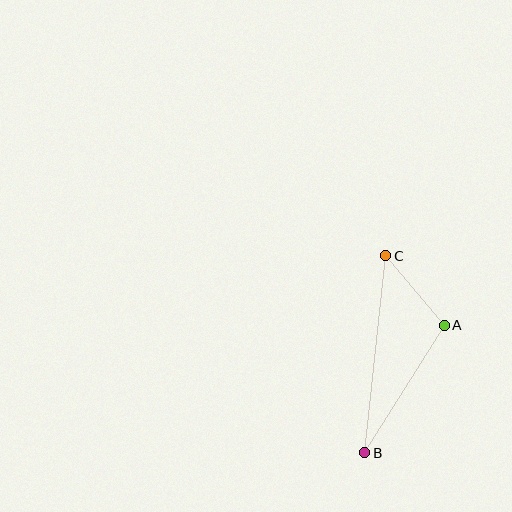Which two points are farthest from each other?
Points B and C are farthest from each other.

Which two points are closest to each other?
Points A and C are closest to each other.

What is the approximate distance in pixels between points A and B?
The distance between A and B is approximately 150 pixels.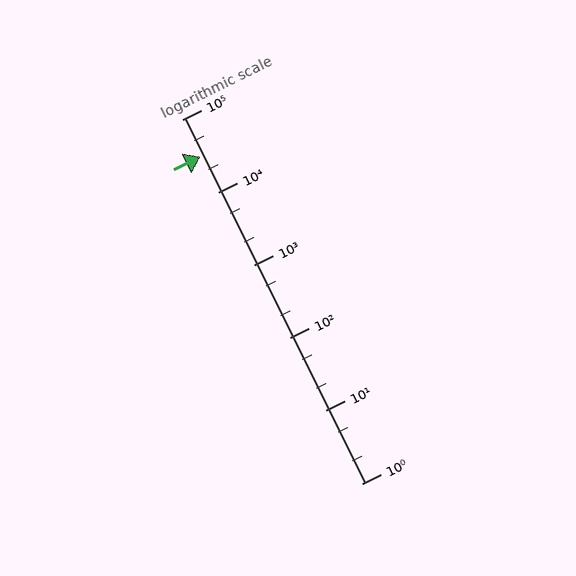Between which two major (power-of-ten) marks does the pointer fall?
The pointer is between 10000 and 100000.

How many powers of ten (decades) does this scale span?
The scale spans 5 decades, from 1 to 100000.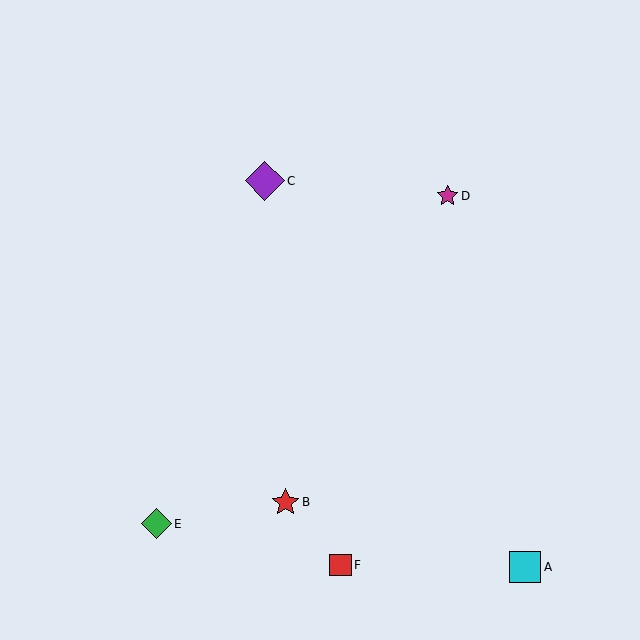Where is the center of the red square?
The center of the red square is at (340, 565).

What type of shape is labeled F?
Shape F is a red square.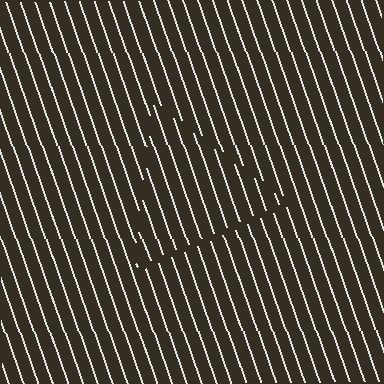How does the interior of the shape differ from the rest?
The interior of the shape contains the same grating, shifted by half a period — the contour is defined by the phase discontinuity where line-ends from the inner and outer gratings abut.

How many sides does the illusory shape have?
3 sides — the line-ends trace a triangle.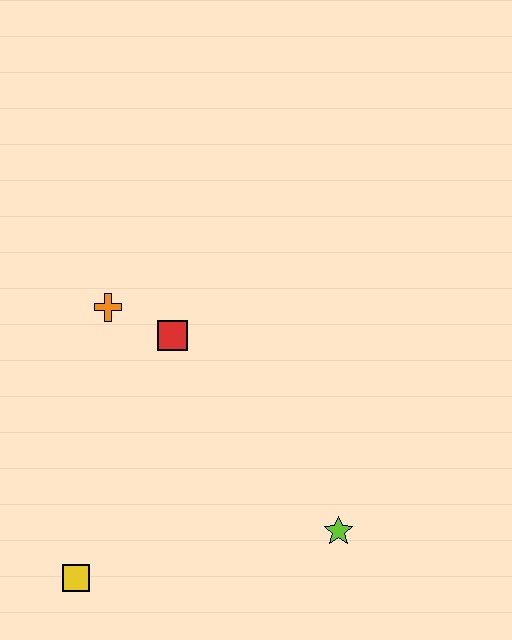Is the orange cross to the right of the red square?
No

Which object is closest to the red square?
The orange cross is closest to the red square.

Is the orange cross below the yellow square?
No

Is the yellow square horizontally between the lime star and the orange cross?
No